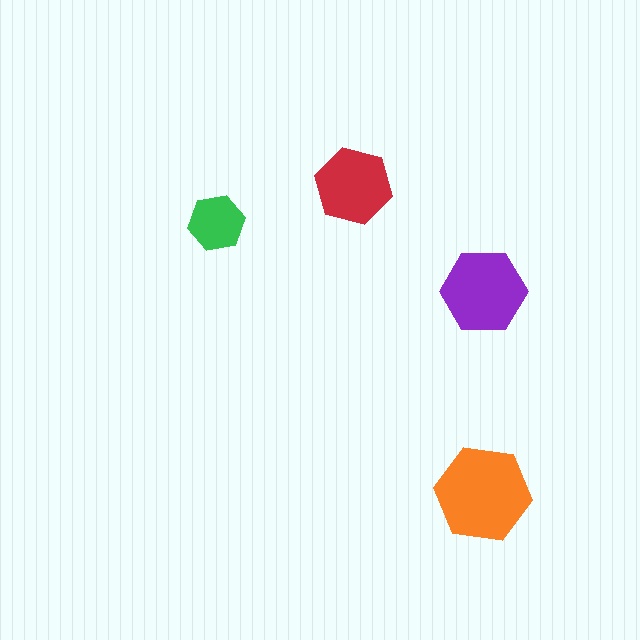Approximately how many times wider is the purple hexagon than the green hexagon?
About 1.5 times wider.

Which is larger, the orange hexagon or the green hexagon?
The orange one.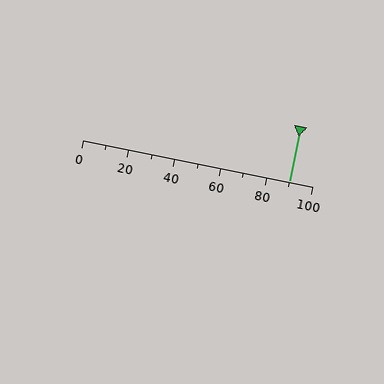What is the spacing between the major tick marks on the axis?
The major ticks are spaced 20 apart.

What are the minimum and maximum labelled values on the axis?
The axis runs from 0 to 100.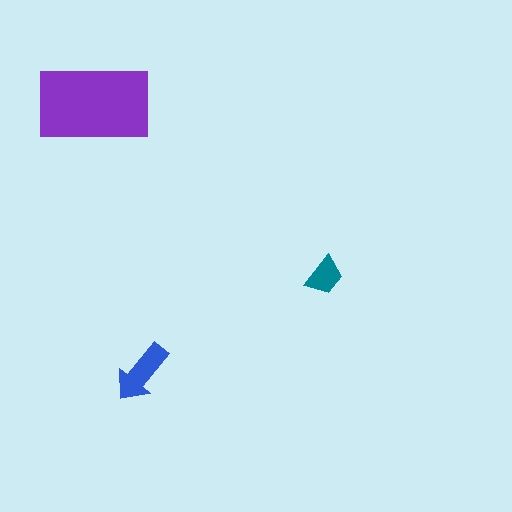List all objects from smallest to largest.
The teal trapezoid, the blue arrow, the purple rectangle.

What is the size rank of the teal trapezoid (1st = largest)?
3rd.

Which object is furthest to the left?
The purple rectangle is leftmost.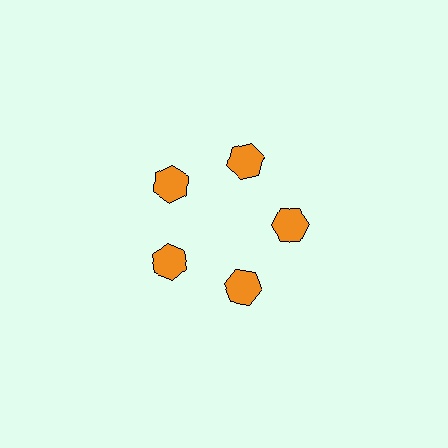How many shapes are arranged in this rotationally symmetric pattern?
There are 5 shapes, arranged in 5 groups of 1.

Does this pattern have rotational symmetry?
Yes, this pattern has 5-fold rotational symmetry. It looks the same after rotating 72 degrees around the center.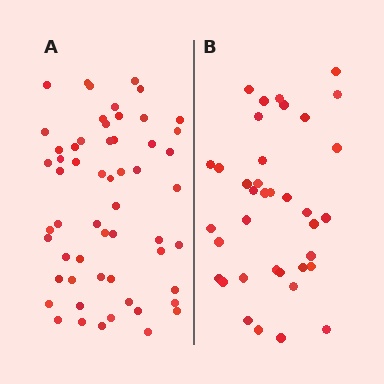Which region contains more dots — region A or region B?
Region A (the left region) has more dots.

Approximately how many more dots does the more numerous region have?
Region A has approximately 20 more dots than region B.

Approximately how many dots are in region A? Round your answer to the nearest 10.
About 60 dots. (The exact count is 57, which rounds to 60.)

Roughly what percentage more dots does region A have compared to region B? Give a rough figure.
About 55% more.